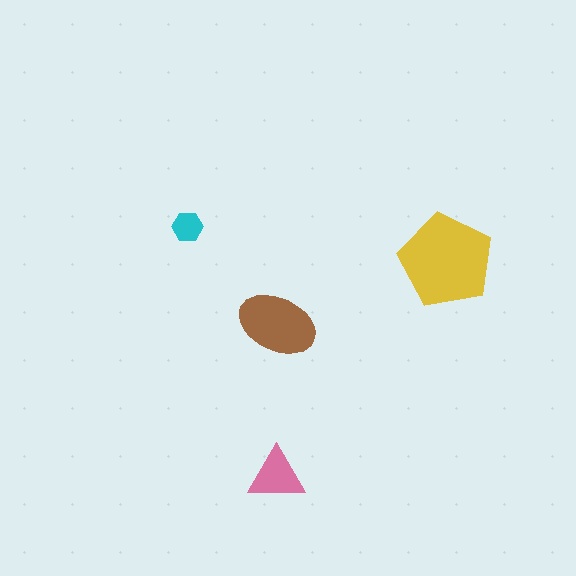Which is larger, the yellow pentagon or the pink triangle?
The yellow pentagon.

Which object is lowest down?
The pink triangle is bottommost.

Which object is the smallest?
The cyan hexagon.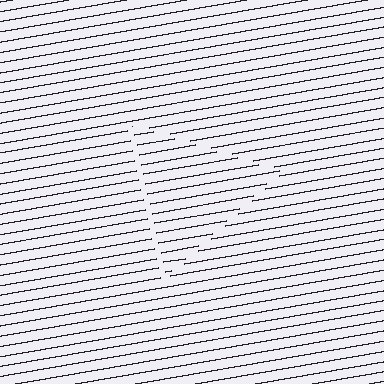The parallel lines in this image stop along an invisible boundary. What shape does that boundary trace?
An illusory triangle. The interior of the shape contains the same grating, shifted by half a period — the contour is defined by the phase discontinuity where line-ends from the inner and outer gratings abut.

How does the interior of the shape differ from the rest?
The interior of the shape contains the same grating, shifted by half a period — the contour is defined by the phase discontinuity where line-ends from the inner and outer gratings abut.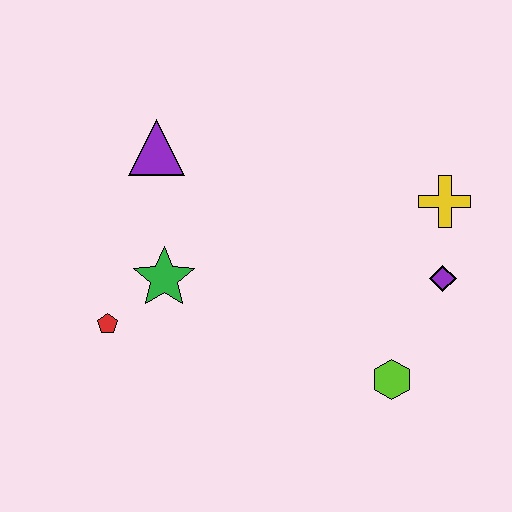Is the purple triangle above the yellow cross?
Yes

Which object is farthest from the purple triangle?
The lime hexagon is farthest from the purple triangle.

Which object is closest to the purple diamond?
The yellow cross is closest to the purple diamond.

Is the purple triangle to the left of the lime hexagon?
Yes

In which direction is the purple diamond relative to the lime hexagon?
The purple diamond is above the lime hexagon.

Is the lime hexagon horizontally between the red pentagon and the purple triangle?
No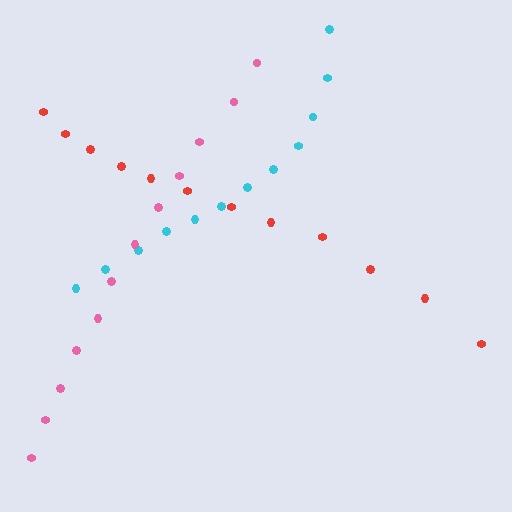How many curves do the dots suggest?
There are 3 distinct paths.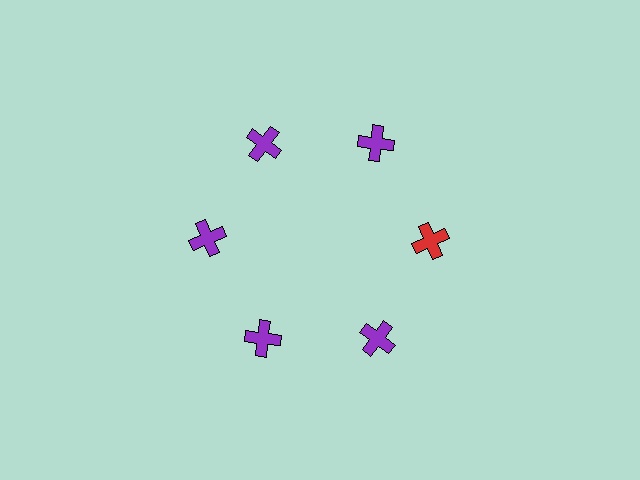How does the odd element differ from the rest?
It has a different color: red instead of purple.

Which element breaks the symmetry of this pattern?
The red cross at roughly the 3 o'clock position breaks the symmetry. All other shapes are purple crosses.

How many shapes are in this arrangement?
There are 6 shapes arranged in a ring pattern.